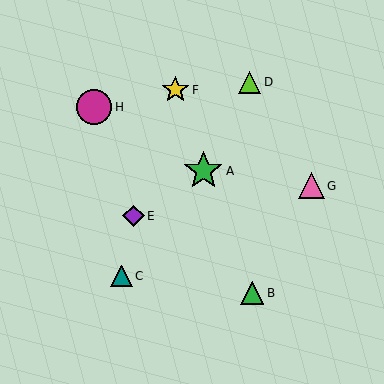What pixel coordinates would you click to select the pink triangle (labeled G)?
Click at (311, 186) to select the pink triangle G.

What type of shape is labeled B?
Shape B is a green triangle.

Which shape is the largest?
The green star (labeled A) is the largest.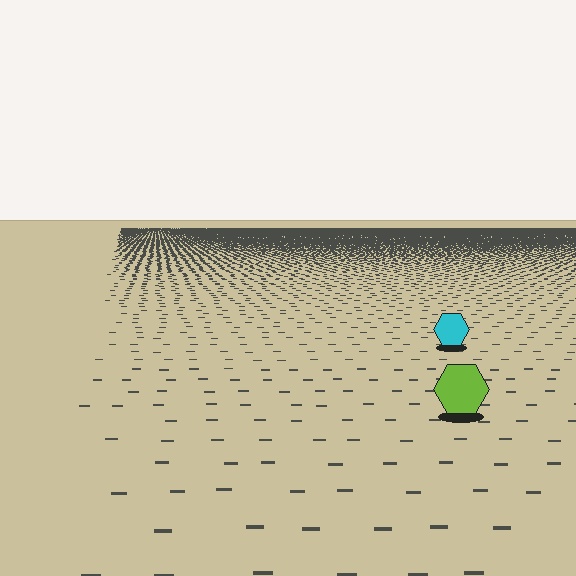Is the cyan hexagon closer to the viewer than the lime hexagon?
No. The lime hexagon is closer — you can tell from the texture gradient: the ground texture is coarser near it.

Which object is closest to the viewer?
The lime hexagon is closest. The texture marks near it are larger and more spread out.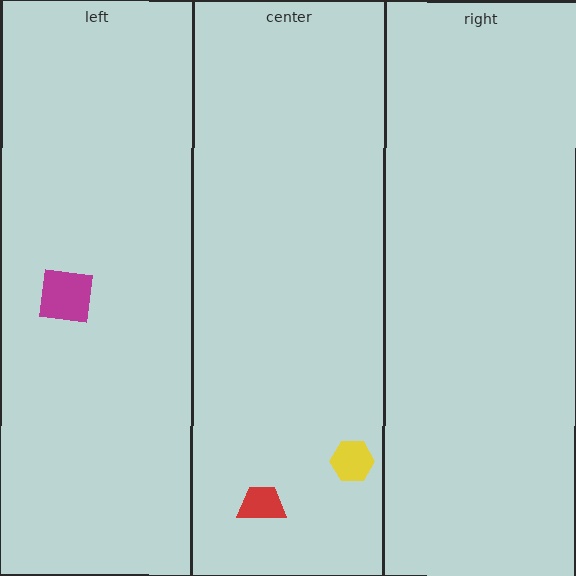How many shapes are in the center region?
2.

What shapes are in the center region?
The yellow hexagon, the red trapezoid.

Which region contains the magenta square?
The left region.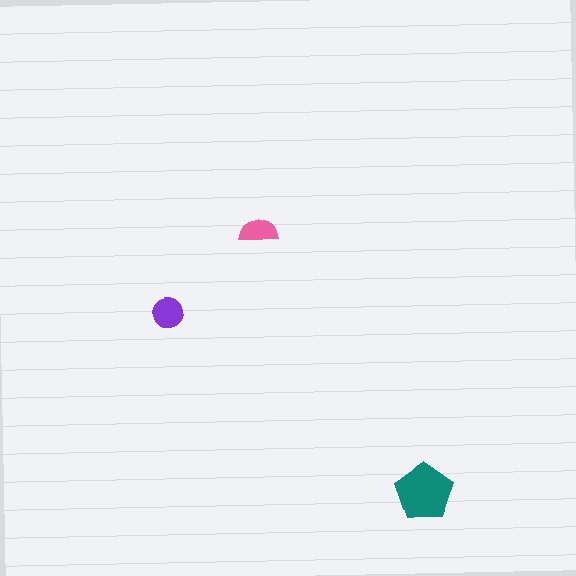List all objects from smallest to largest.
The pink semicircle, the purple circle, the teal pentagon.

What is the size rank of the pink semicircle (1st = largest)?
3rd.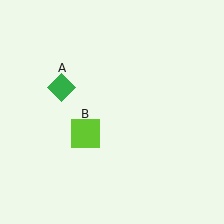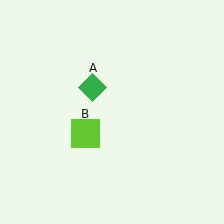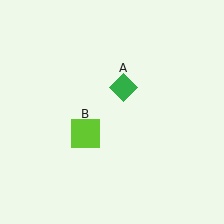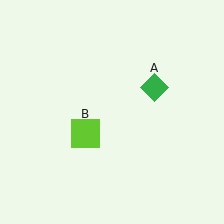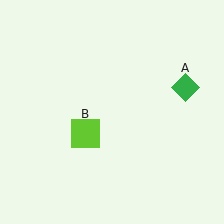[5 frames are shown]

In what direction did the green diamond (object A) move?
The green diamond (object A) moved right.